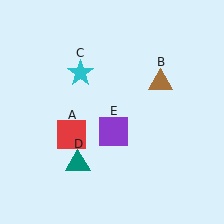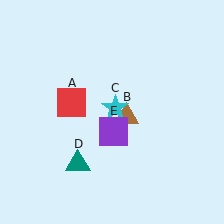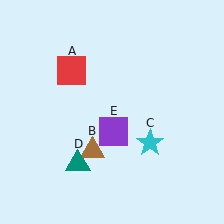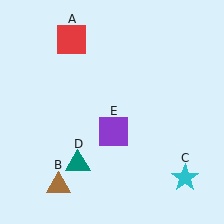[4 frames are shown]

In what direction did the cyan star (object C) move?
The cyan star (object C) moved down and to the right.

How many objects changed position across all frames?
3 objects changed position: red square (object A), brown triangle (object B), cyan star (object C).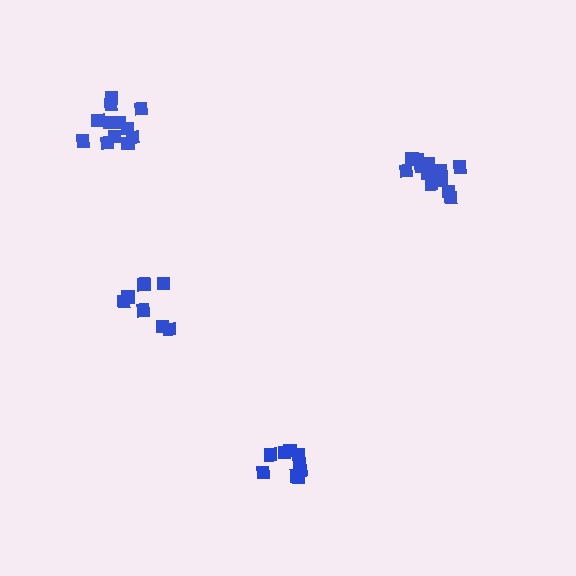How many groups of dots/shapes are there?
There are 4 groups.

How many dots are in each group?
Group 1: 12 dots, Group 2: 9 dots, Group 3: 8 dots, Group 4: 13 dots (42 total).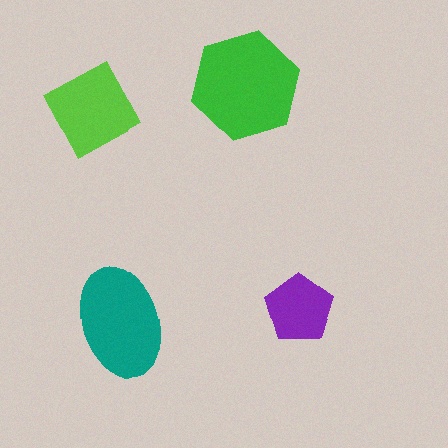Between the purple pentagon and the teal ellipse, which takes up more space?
The teal ellipse.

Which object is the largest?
The green hexagon.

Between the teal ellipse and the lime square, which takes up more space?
The teal ellipse.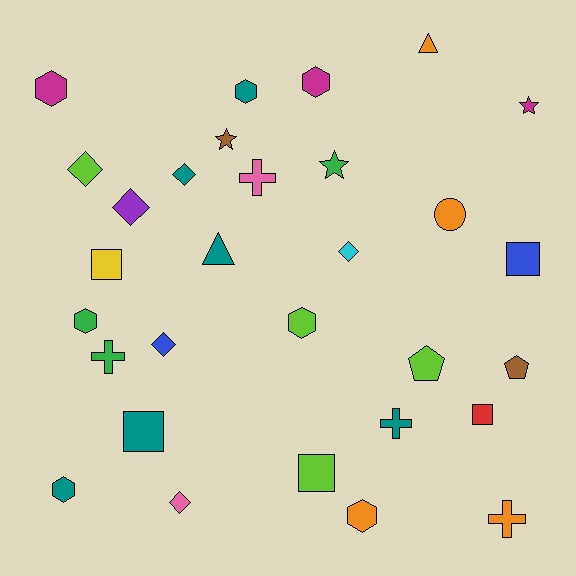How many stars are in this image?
There are 3 stars.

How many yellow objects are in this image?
There is 1 yellow object.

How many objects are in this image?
There are 30 objects.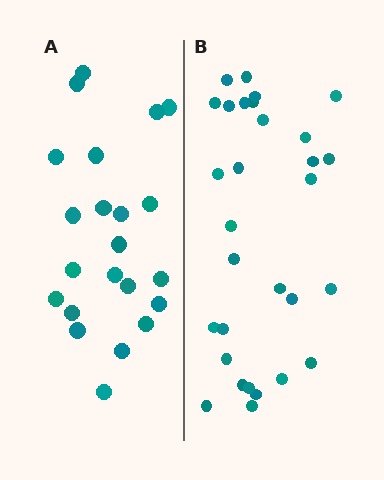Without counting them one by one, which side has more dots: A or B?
Region B (the right region) has more dots.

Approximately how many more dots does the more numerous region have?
Region B has roughly 8 or so more dots than region A.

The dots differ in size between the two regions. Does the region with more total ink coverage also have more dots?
No. Region A has more total ink coverage because its dots are larger, but region B actually contains more individual dots. Total area can be misleading — the number of items is what matters here.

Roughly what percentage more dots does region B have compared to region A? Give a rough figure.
About 35% more.